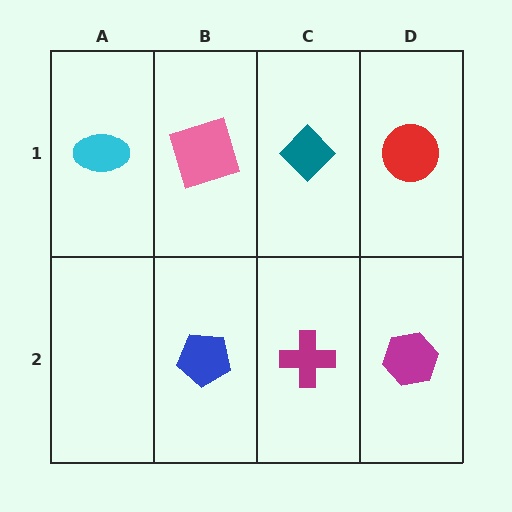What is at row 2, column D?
A magenta hexagon.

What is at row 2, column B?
A blue pentagon.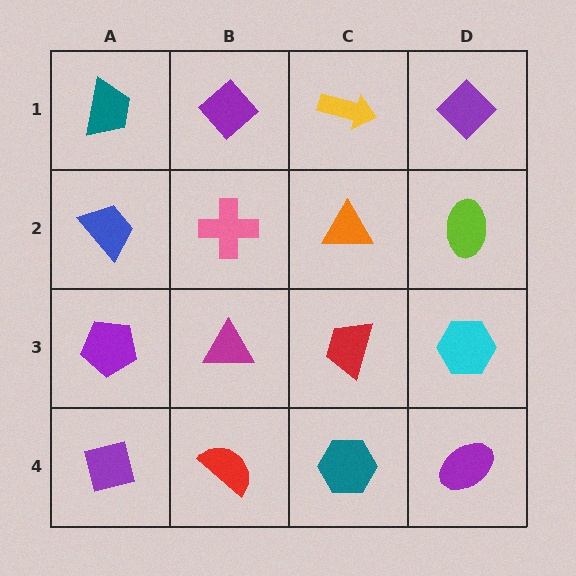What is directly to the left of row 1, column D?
A yellow arrow.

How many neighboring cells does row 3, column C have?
4.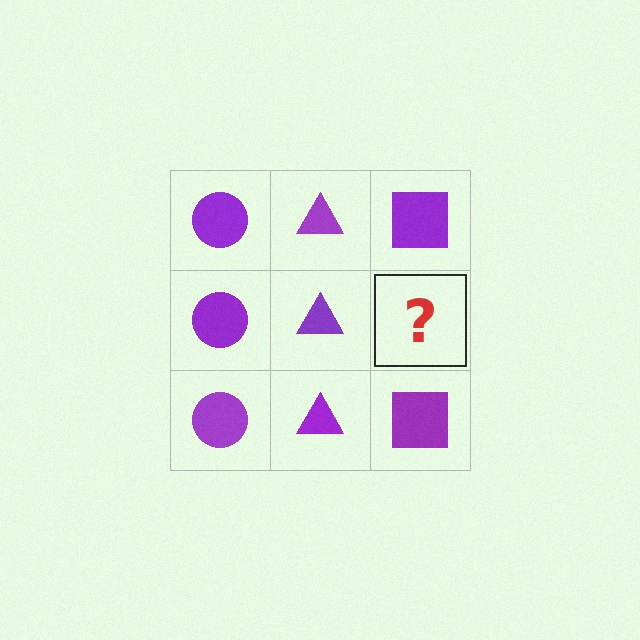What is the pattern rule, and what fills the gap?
The rule is that each column has a consistent shape. The gap should be filled with a purple square.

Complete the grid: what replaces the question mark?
The question mark should be replaced with a purple square.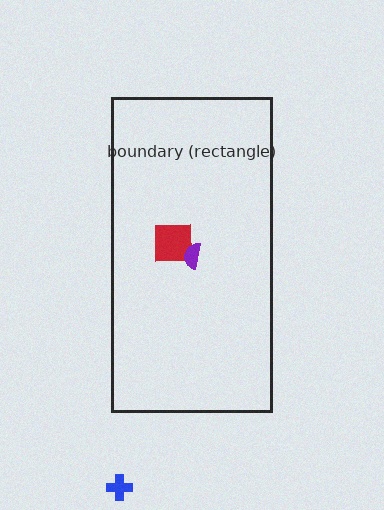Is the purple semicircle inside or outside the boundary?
Inside.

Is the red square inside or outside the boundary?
Inside.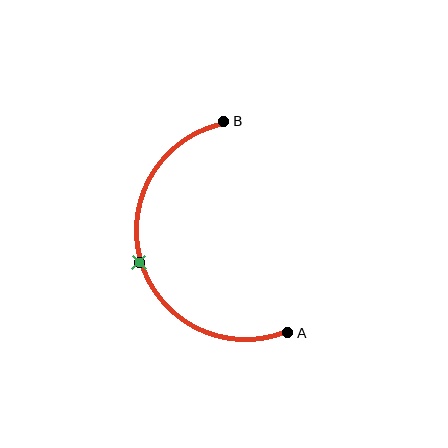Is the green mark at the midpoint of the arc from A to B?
Yes. The green mark lies on the arc at equal arc-length from both A and B — it is the arc midpoint.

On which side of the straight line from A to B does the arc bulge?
The arc bulges to the left of the straight line connecting A and B.